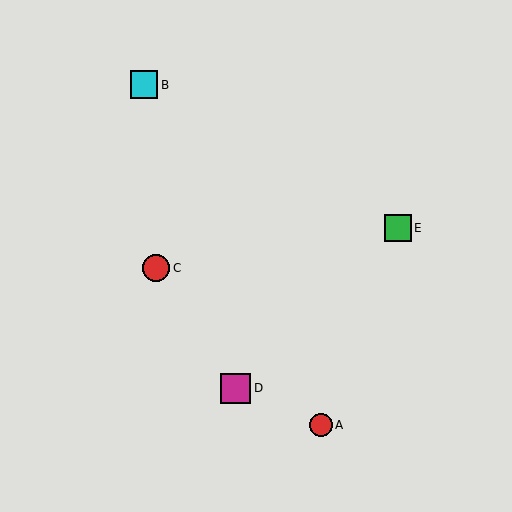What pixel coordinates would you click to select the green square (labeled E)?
Click at (398, 228) to select the green square E.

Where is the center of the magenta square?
The center of the magenta square is at (236, 388).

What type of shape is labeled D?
Shape D is a magenta square.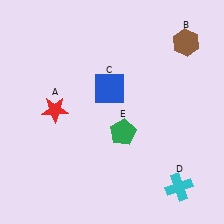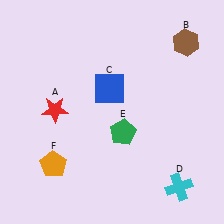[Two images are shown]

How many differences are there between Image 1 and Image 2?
There is 1 difference between the two images.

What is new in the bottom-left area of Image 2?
An orange pentagon (F) was added in the bottom-left area of Image 2.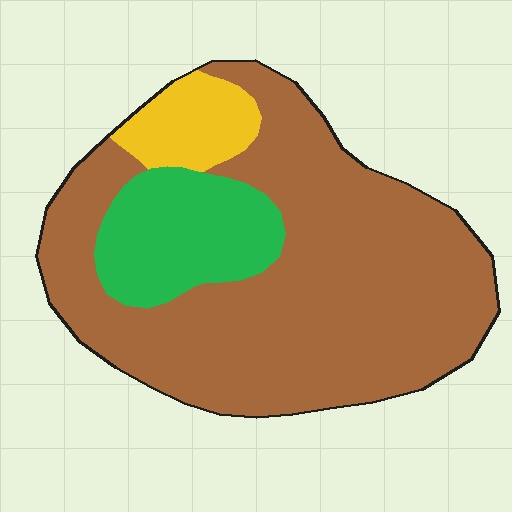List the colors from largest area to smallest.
From largest to smallest: brown, green, yellow.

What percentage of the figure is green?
Green covers around 15% of the figure.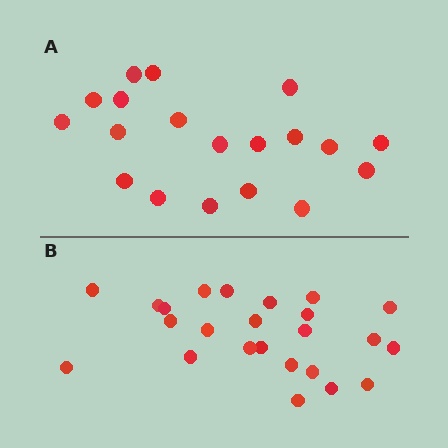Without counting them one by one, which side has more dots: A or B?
Region B (the bottom region) has more dots.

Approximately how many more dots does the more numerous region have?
Region B has about 5 more dots than region A.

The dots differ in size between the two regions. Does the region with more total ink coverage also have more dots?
No. Region A has more total ink coverage because its dots are larger, but region B actually contains more individual dots. Total area can be misleading — the number of items is what matters here.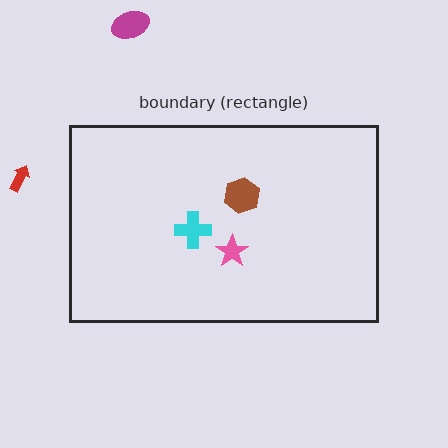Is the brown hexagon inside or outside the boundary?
Inside.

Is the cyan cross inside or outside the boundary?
Inside.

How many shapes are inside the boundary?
3 inside, 2 outside.